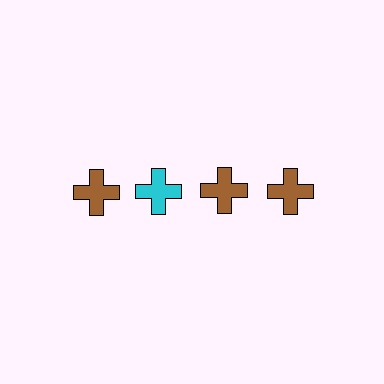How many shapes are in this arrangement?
There are 4 shapes arranged in a grid pattern.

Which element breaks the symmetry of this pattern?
The cyan cross in the top row, second from left column breaks the symmetry. All other shapes are brown crosses.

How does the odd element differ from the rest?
It has a different color: cyan instead of brown.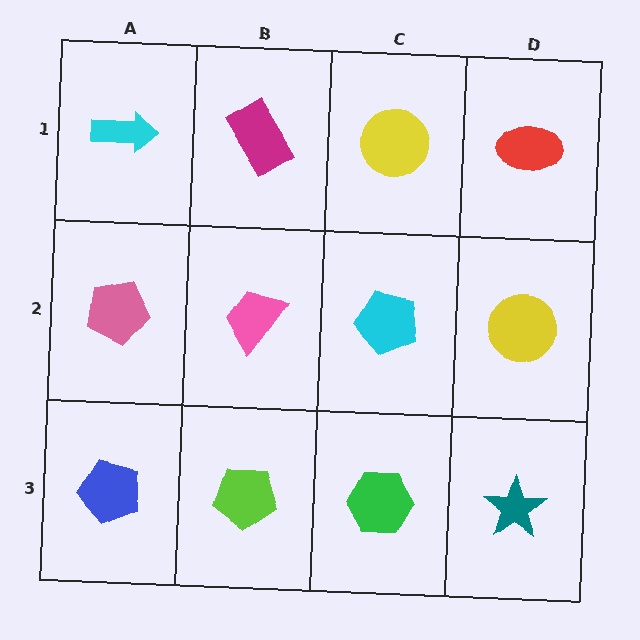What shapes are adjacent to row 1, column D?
A yellow circle (row 2, column D), a yellow circle (row 1, column C).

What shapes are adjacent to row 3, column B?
A pink trapezoid (row 2, column B), a blue pentagon (row 3, column A), a green hexagon (row 3, column C).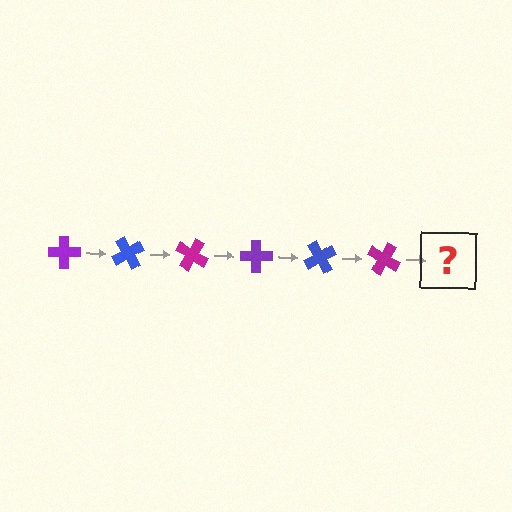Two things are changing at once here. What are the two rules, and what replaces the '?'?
The two rules are that it rotates 60 degrees each step and the color cycles through purple, blue, and magenta. The '?' should be a purple cross, rotated 360 degrees from the start.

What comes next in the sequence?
The next element should be a purple cross, rotated 360 degrees from the start.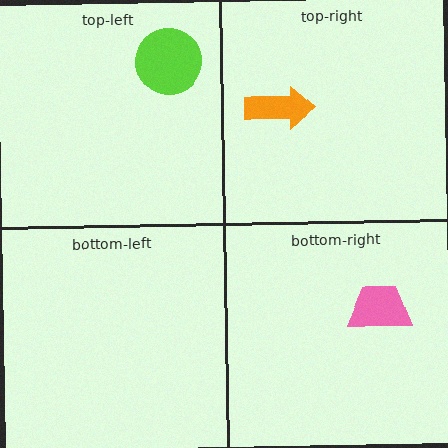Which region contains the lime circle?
The top-left region.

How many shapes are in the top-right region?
1.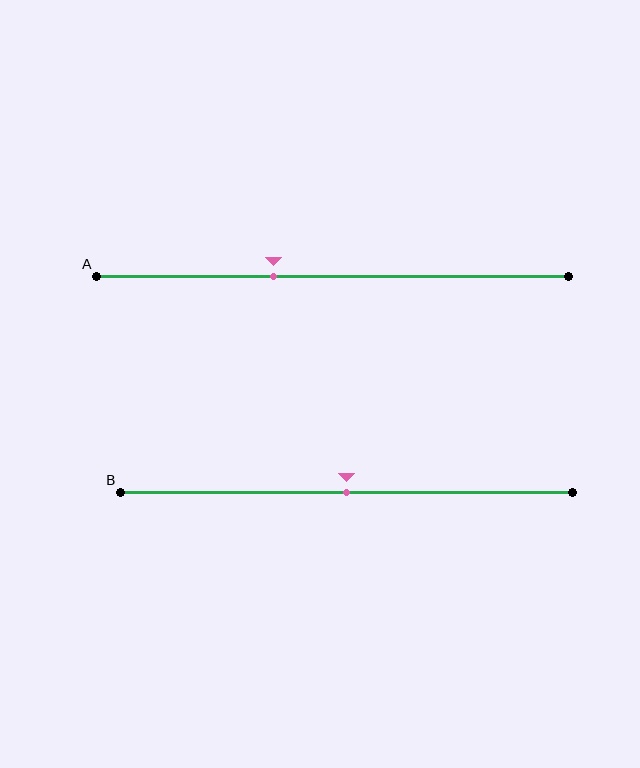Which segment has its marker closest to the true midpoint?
Segment B has its marker closest to the true midpoint.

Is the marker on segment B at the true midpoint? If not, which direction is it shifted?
Yes, the marker on segment B is at the true midpoint.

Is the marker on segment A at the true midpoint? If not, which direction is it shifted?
No, the marker on segment A is shifted to the left by about 13% of the segment length.